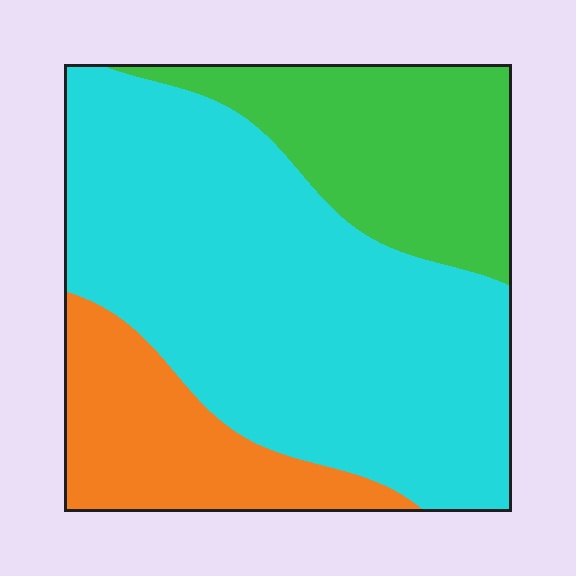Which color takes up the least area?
Orange, at roughly 20%.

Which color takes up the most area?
Cyan, at roughly 60%.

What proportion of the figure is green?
Green takes up between a sixth and a third of the figure.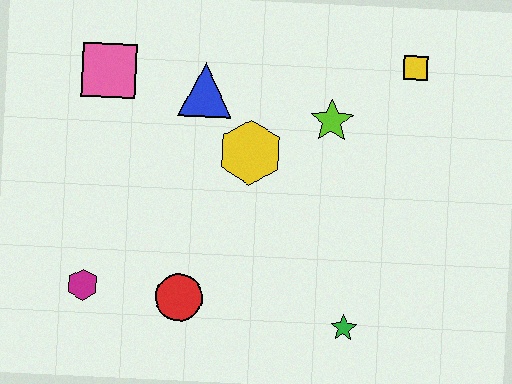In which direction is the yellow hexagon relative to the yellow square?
The yellow hexagon is to the left of the yellow square.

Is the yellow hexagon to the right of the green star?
No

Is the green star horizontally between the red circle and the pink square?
No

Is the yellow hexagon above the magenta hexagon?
Yes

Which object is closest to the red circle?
The magenta hexagon is closest to the red circle.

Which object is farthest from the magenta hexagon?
The yellow square is farthest from the magenta hexagon.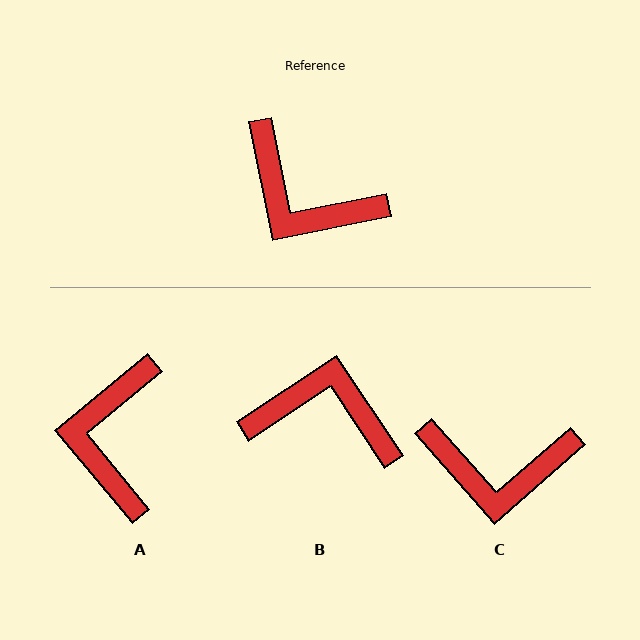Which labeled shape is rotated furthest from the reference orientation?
B, about 158 degrees away.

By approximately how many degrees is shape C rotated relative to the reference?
Approximately 30 degrees counter-clockwise.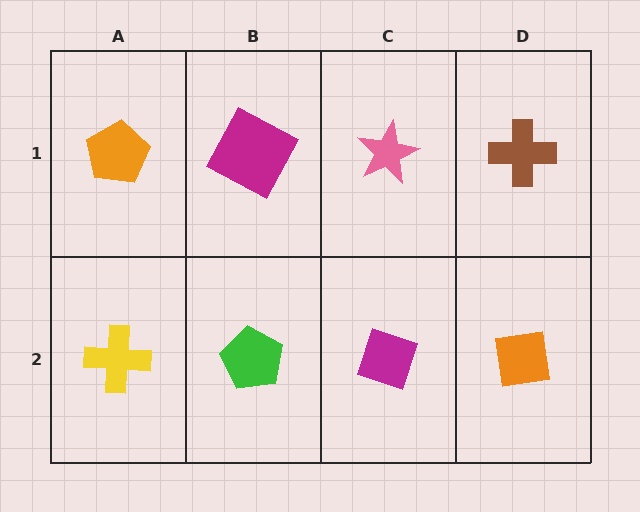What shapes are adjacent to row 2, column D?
A brown cross (row 1, column D), a magenta diamond (row 2, column C).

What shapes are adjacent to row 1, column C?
A magenta diamond (row 2, column C), a magenta square (row 1, column B), a brown cross (row 1, column D).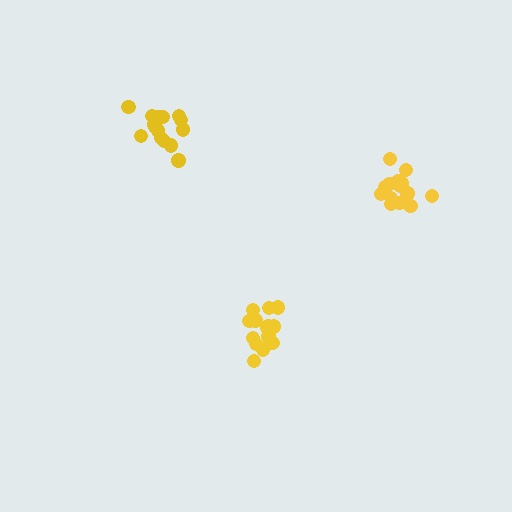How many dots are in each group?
Group 1: 16 dots, Group 2: 15 dots, Group 3: 15 dots (46 total).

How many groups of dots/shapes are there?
There are 3 groups.